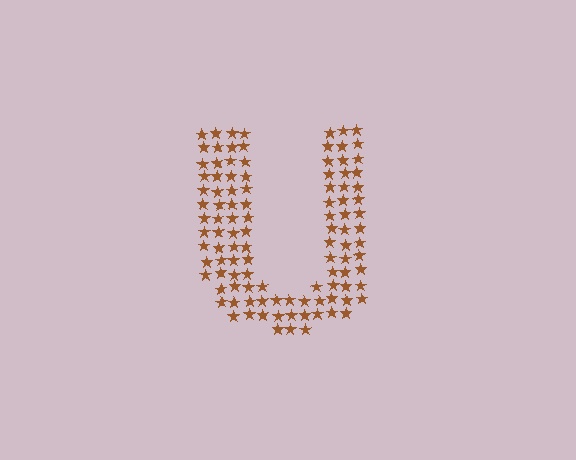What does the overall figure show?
The overall figure shows the letter U.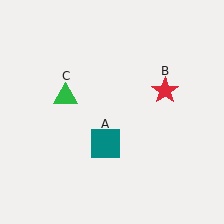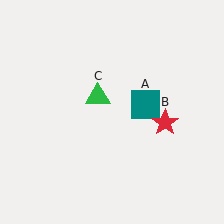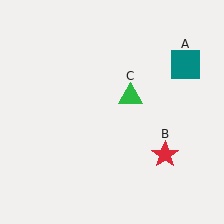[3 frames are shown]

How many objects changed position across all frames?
3 objects changed position: teal square (object A), red star (object B), green triangle (object C).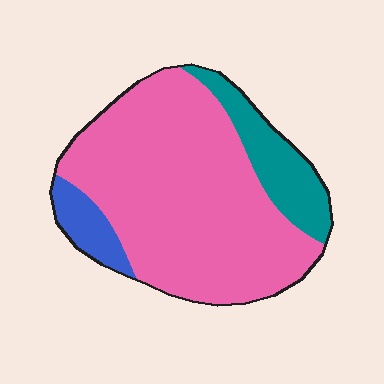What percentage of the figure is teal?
Teal takes up less than a sixth of the figure.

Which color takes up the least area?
Blue, at roughly 10%.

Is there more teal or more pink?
Pink.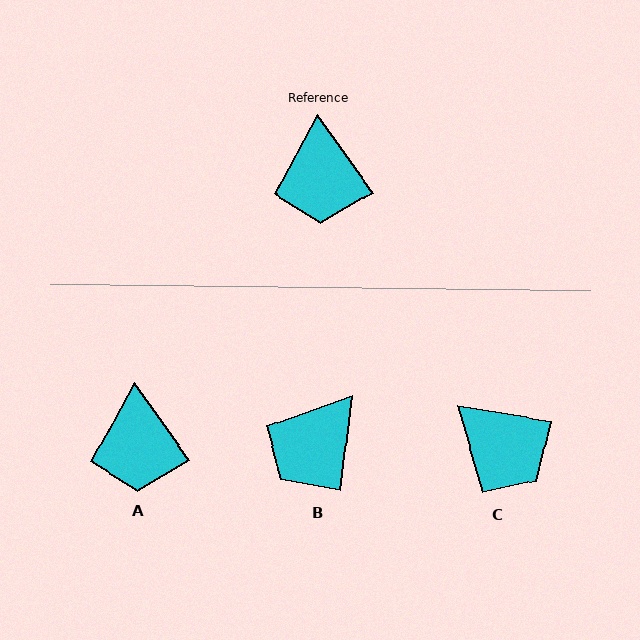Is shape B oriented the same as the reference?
No, it is off by about 42 degrees.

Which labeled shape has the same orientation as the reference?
A.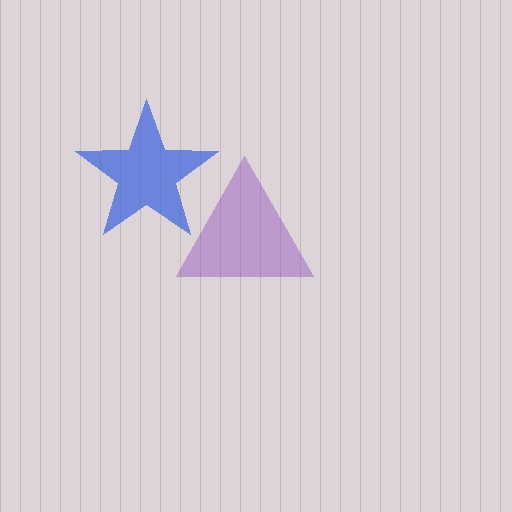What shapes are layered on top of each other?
The layered shapes are: a purple triangle, a blue star.